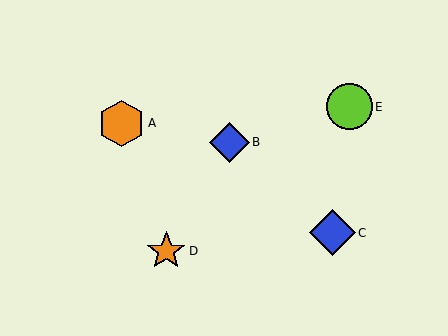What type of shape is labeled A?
Shape A is an orange hexagon.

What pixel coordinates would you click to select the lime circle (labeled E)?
Click at (349, 107) to select the lime circle E.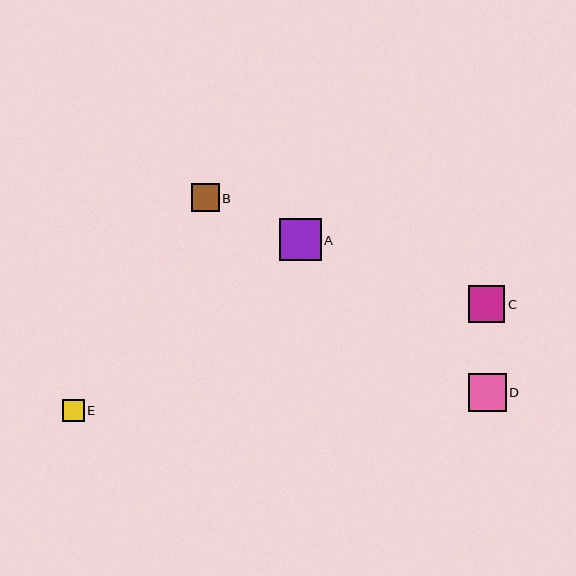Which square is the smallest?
Square E is the smallest with a size of approximately 21 pixels.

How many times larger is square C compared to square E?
Square C is approximately 1.7 times the size of square E.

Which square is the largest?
Square A is the largest with a size of approximately 42 pixels.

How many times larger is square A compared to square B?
Square A is approximately 1.5 times the size of square B.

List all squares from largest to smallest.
From largest to smallest: A, D, C, B, E.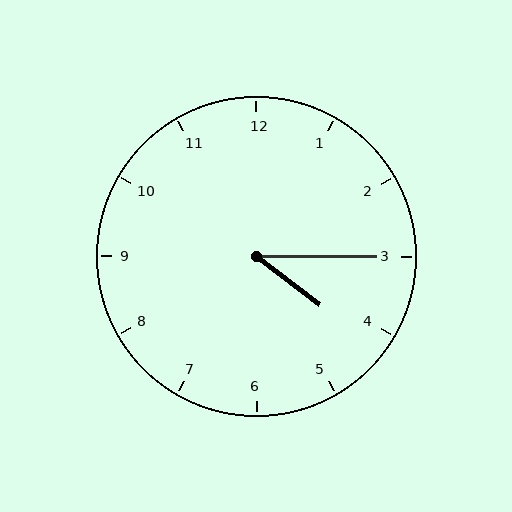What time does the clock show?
4:15.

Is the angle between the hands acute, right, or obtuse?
It is acute.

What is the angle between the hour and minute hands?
Approximately 38 degrees.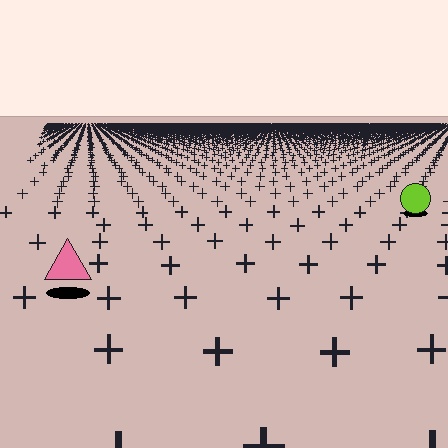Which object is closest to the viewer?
The pink triangle is closest. The texture marks near it are larger and more spread out.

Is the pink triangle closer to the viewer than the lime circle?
Yes. The pink triangle is closer — you can tell from the texture gradient: the ground texture is coarser near it.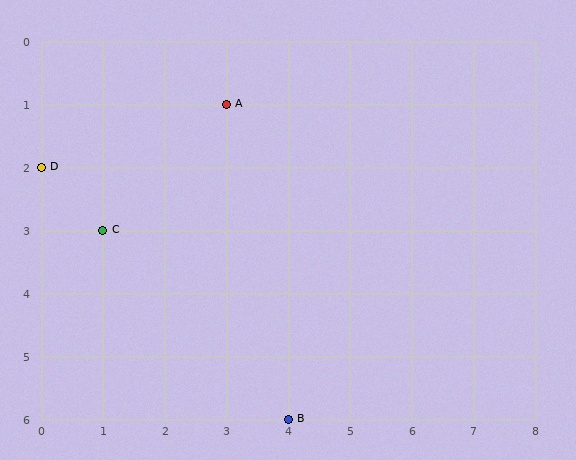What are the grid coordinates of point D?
Point D is at grid coordinates (0, 2).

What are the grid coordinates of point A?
Point A is at grid coordinates (3, 1).